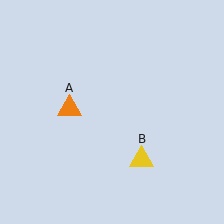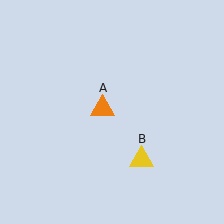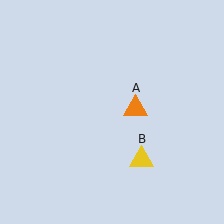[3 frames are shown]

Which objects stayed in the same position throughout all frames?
Yellow triangle (object B) remained stationary.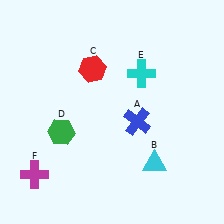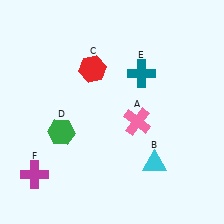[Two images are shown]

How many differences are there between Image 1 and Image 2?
There are 2 differences between the two images.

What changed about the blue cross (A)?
In Image 1, A is blue. In Image 2, it changed to pink.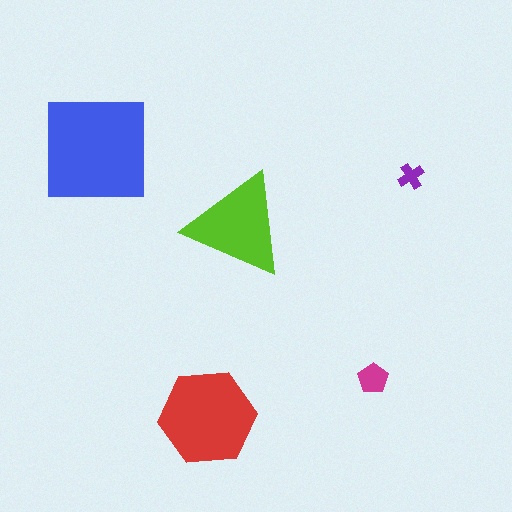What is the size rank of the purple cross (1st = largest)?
5th.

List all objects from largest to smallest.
The blue square, the red hexagon, the lime triangle, the magenta pentagon, the purple cross.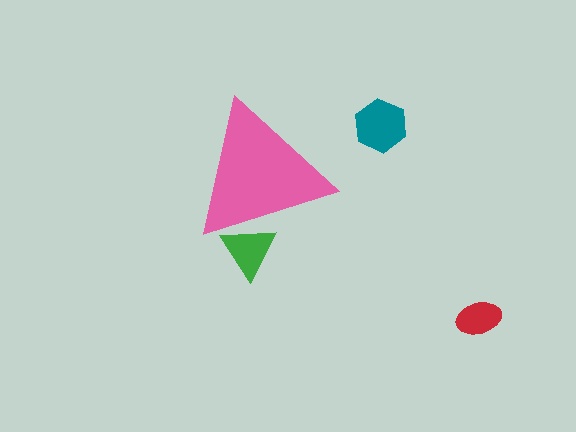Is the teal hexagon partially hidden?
No, the teal hexagon is fully visible.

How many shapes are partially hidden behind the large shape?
1 shape is partially hidden.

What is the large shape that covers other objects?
A pink triangle.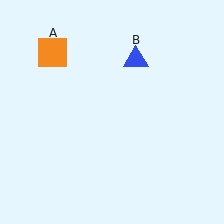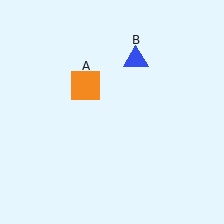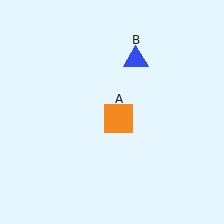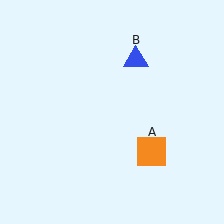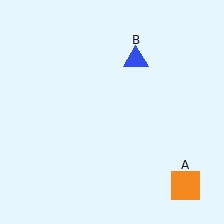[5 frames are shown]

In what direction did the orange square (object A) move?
The orange square (object A) moved down and to the right.